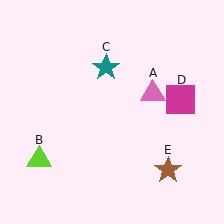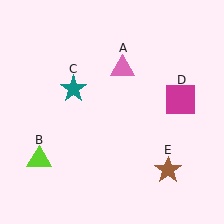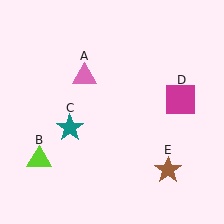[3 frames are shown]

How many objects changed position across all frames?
2 objects changed position: pink triangle (object A), teal star (object C).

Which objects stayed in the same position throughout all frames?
Lime triangle (object B) and magenta square (object D) and brown star (object E) remained stationary.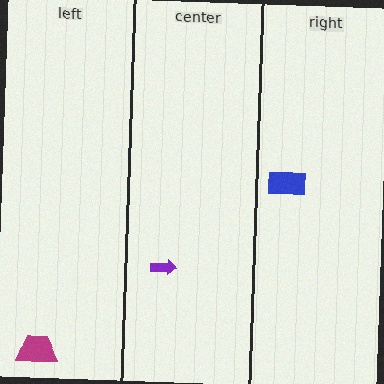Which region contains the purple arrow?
The center region.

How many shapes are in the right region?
1.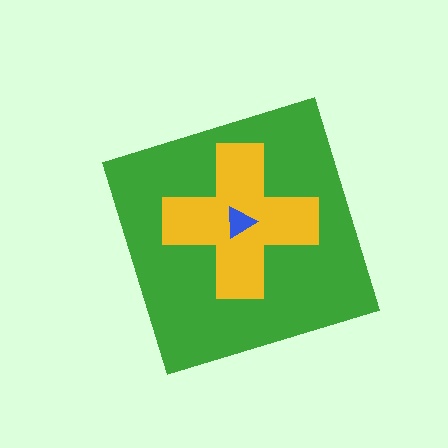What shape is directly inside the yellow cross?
The blue triangle.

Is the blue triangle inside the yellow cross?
Yes.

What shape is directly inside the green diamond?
The yellow cross.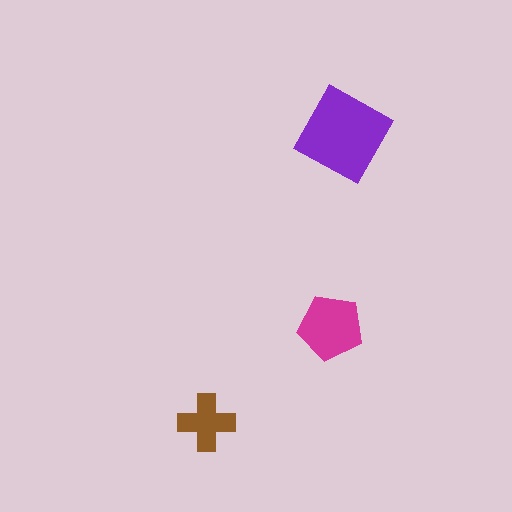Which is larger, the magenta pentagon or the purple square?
The purple square.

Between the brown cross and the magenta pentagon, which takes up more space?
The magenta pentagon.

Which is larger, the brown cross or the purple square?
The purple square.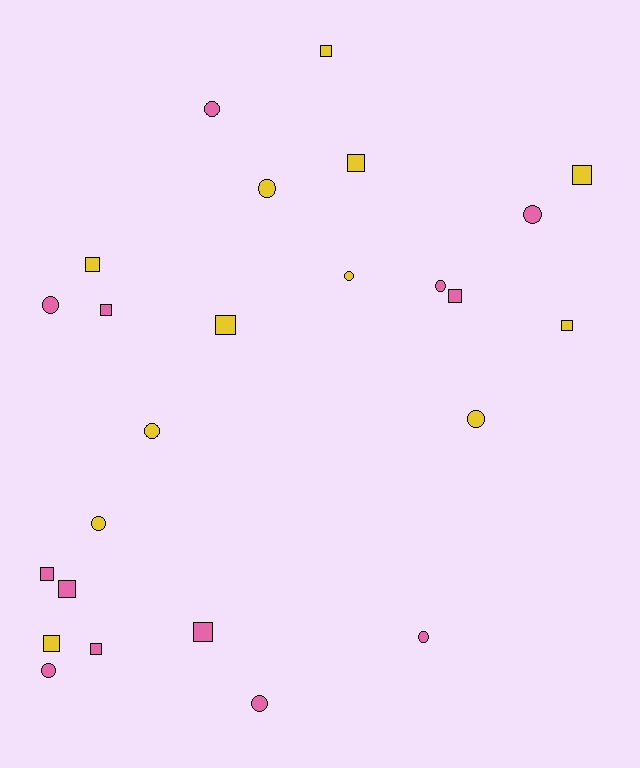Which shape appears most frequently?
Square, with 13 objects.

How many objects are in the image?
There are 25 objects.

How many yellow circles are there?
There are 5 yellow circles.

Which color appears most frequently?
Pink, with 13 objects.